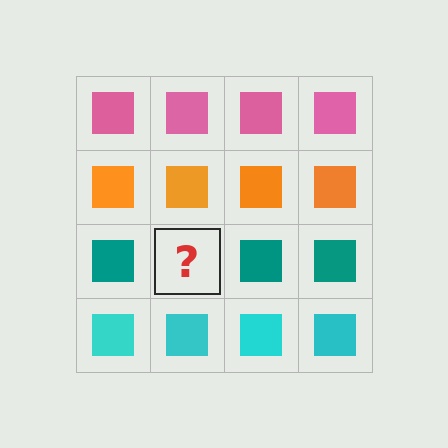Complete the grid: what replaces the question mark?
The question mark should be replaced with a teal square.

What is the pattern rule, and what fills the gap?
The rule is that each row has a consistent color. The gap should be filled with a teal square.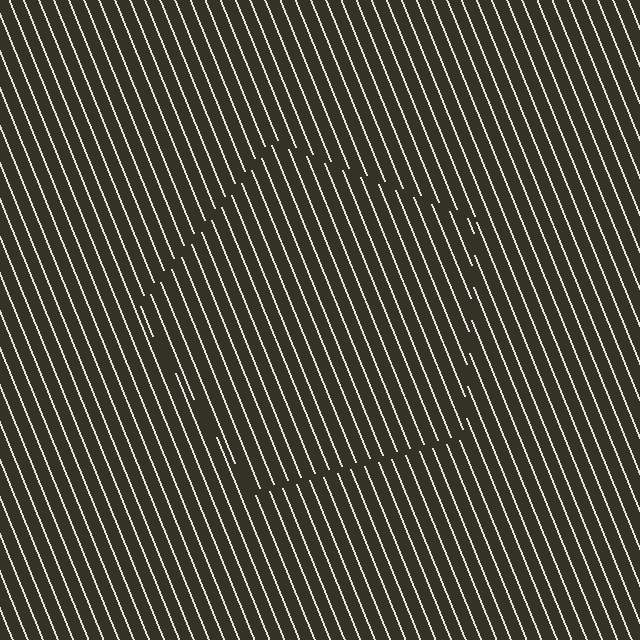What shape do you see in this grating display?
An illusory pentagon. The interior of the shape contains the same grating, shifted by half a period — the contour is defined by the phase discontinuity where line-ends from the inner and outer gratings abut.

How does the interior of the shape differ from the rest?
The interior of the shape contains the same grating, shifted by half a period — the contour is defined by the phase discontinuity where line-ends from the inner and outer gratings abut.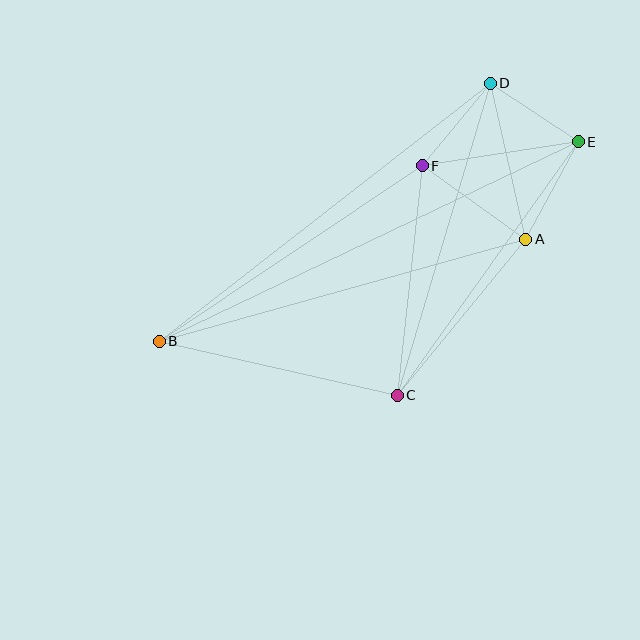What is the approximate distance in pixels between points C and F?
The distance between C and F is approximately 231 pixels.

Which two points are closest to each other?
Points D and E are closest to each other.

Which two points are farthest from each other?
Points B and E are farthest from each other.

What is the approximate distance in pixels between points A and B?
The distance between A and B is approximately 380 pixels.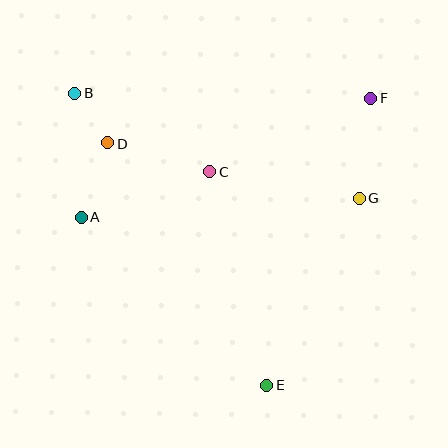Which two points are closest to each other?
Points B and D are closest to each other.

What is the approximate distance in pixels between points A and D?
The distance between A and D is approximately 79 pixels.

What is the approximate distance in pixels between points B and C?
The distance between B and C is approximately 156 pixels.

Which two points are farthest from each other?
Points B and E are farthest from each other.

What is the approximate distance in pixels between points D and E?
The distance between D and E is approximately 289 pixels.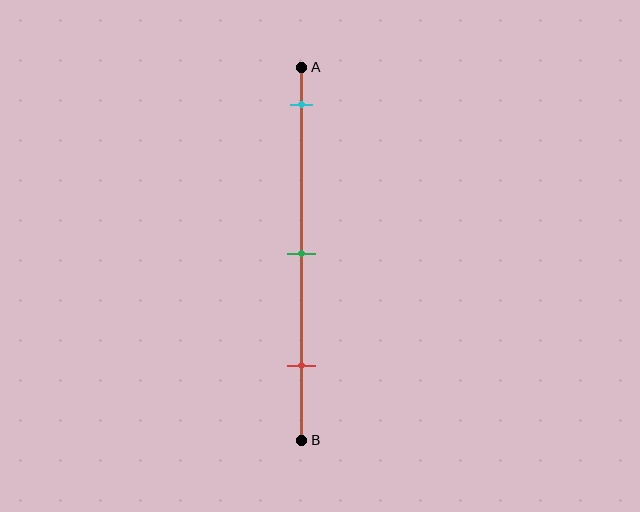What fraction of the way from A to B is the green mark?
The green mark is approximately 50% (0.5) of the way from A to B.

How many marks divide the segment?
There are 3 marks dividing the segment.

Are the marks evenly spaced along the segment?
Yes, the marks are approximately evenly spaced.